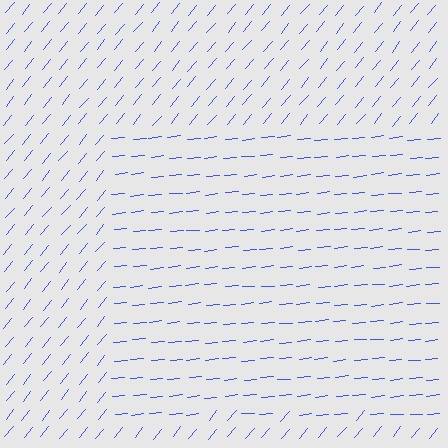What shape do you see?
I see a rectangle.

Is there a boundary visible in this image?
Yes, there is a texture boundary formed by a change in line orientation.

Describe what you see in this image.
The image is filled with small blue line segments. A rectangle region in the image has lines oriented differently from the surrounding lines, creating a visible texture boundary.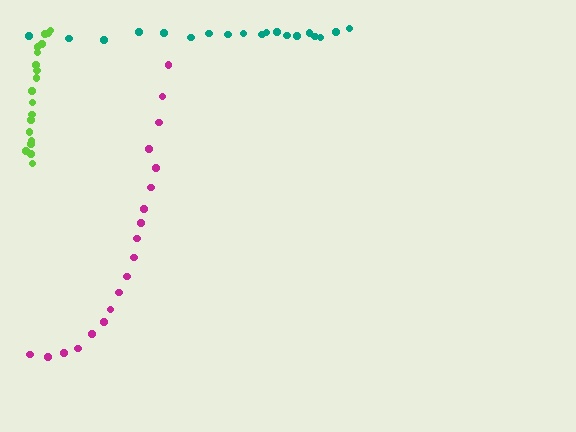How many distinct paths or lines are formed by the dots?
There are 3 distinct paths.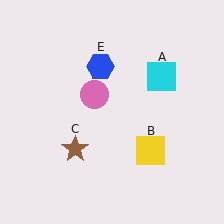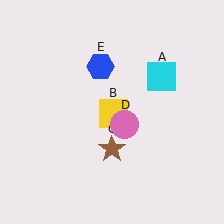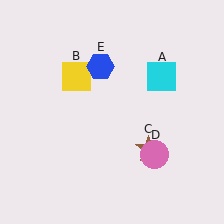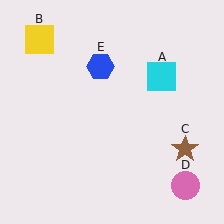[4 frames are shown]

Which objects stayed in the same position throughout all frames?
Cyan square (object A) and blue hexagon (object E) remained stationary.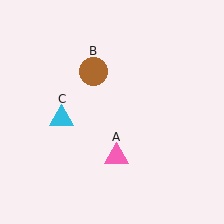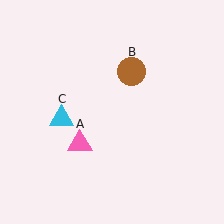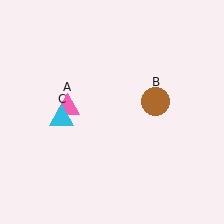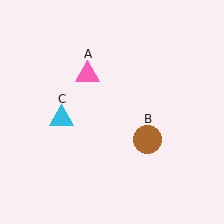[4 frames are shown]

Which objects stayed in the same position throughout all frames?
Cyan triangle (object C) remained stationary.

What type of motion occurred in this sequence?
The pink triangle (object A), brown circle (object B) rotated clockwise around the center of the scene.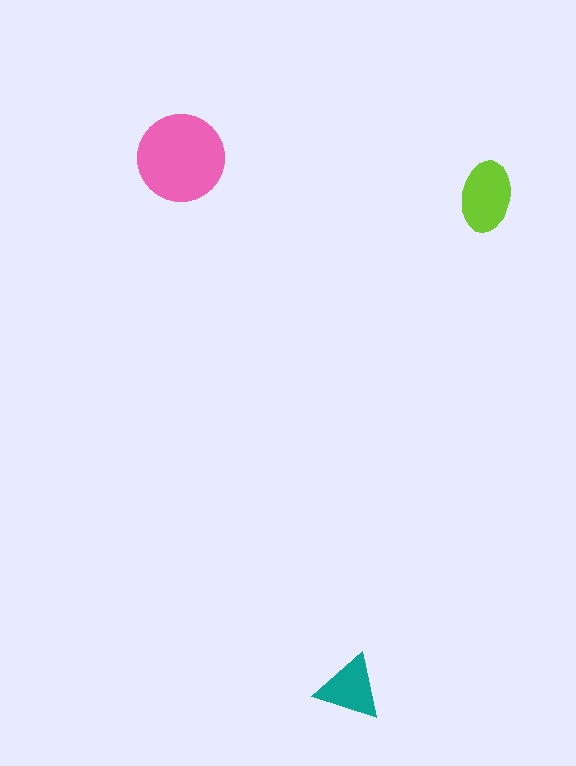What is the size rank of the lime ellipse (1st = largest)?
2nd.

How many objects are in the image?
There are 3 objects in the image.